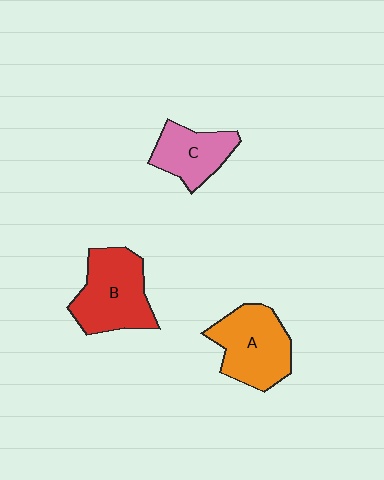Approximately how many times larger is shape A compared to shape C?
Approximately 1.4 times.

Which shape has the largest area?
Shape B (red).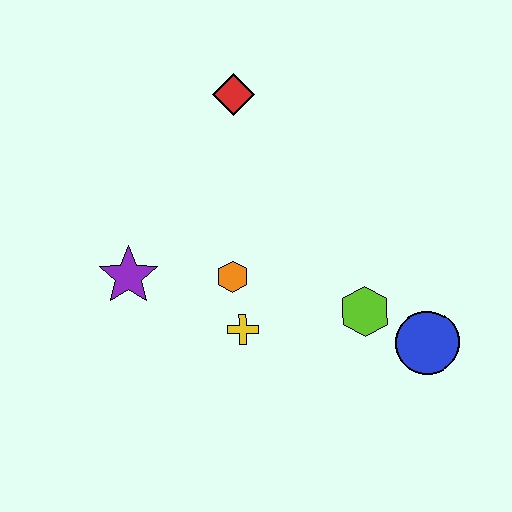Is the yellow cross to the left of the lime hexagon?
Yes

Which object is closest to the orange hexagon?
The yellow cross is closest to the orange hexagon.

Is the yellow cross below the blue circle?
No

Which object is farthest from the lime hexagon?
The red diamond is farthest from the lime hexagon.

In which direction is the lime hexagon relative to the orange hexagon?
The lime hexagon is to the right of the orange hexagon.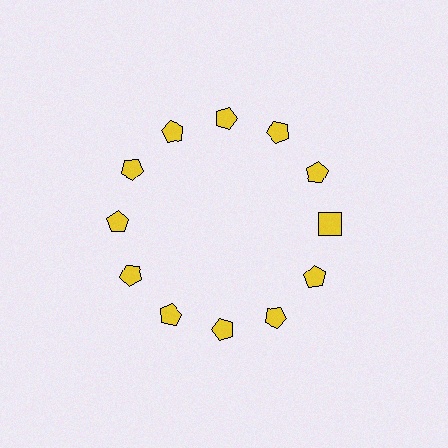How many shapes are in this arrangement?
There are 12 shapes arranged in a ring pattern.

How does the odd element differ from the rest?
It has a different shape: square instead of pentagon.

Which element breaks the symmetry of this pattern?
The yellow square at roughly the 3 o'clock position breaks the symmetry. All other shapes are yellow pentagons.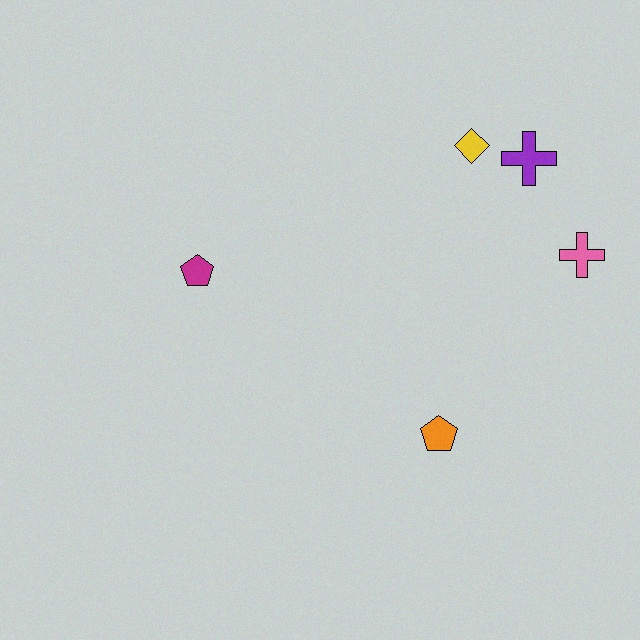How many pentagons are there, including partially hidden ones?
There are 2 pentagons.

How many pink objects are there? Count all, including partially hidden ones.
There is 1 pink object.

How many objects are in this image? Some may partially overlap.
There are 5 objects.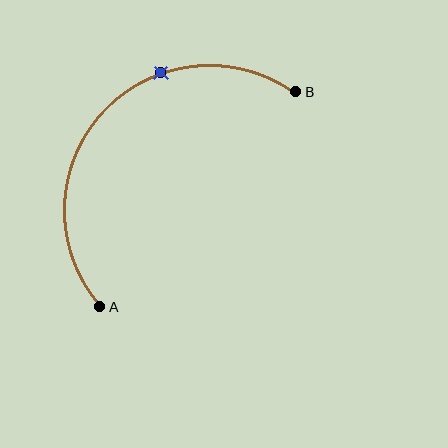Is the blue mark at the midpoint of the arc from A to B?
No. The blue mark lies on the arc but is closer to endpoint B. The arc midpoint would be at the point on the curve equidistant along the arc from both A and B.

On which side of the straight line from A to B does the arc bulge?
The arc bulges above and to the left of the straight line connecting A and B.